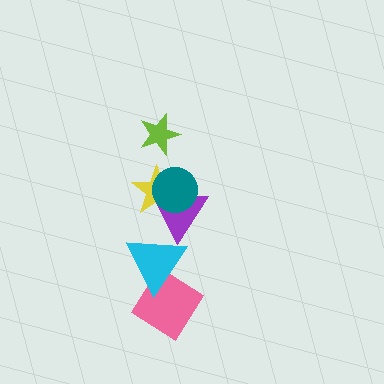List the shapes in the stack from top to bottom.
From top to bottom: the lime star, the teal circle, the yellow star, the purple triangle, the cyan triangle, the pink diamond.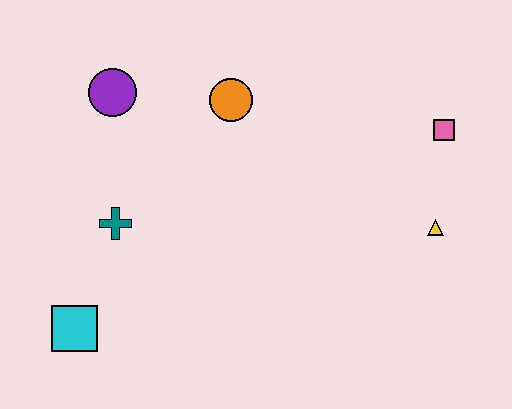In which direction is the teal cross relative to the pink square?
The teal cross is to the left of the pink square.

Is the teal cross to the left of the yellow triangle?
Yes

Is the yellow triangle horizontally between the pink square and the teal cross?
Yes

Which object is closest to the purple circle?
The orange circle is closest to the purple circle.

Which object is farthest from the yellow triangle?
The cyan square is farthest from the yellow triangle.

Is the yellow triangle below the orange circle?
Yes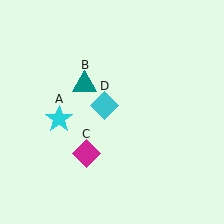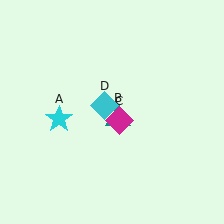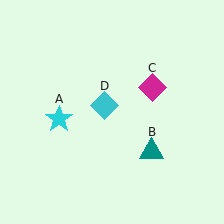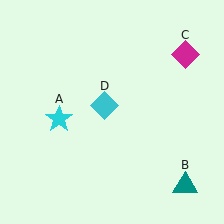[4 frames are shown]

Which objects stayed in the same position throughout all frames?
Cyan star (object A) and cyan diamond (object D) remained stationary.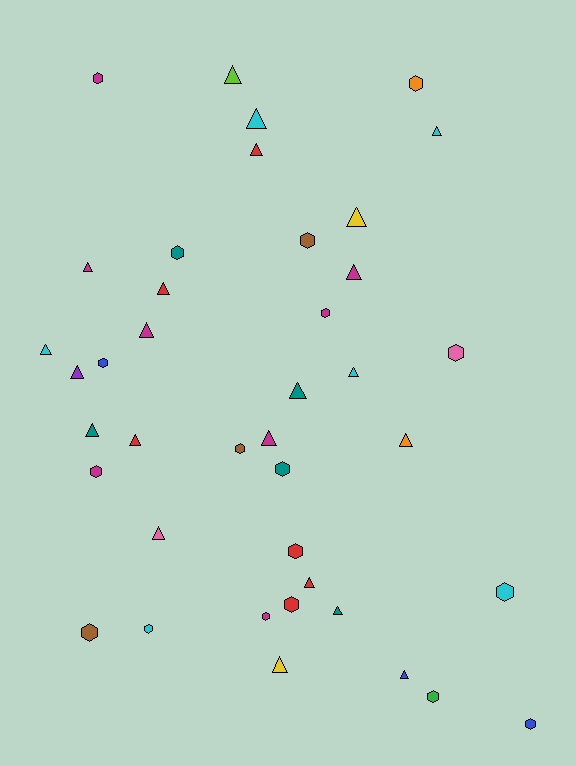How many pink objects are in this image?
There are 2 pink objects.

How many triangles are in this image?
There are 22 triangles.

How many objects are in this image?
There are 40 objects.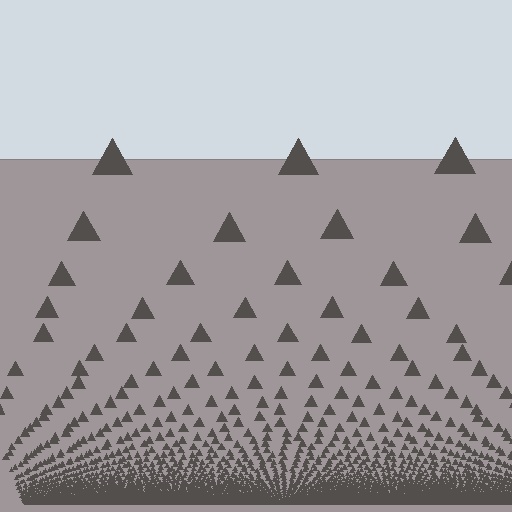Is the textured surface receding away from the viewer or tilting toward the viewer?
The surface appears to tilt toward the viewer. Texture elements get larger and sparser toward the top.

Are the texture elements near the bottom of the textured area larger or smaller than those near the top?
Smaller. The gradient is inverted — elements near the bottom are smaller and denser.